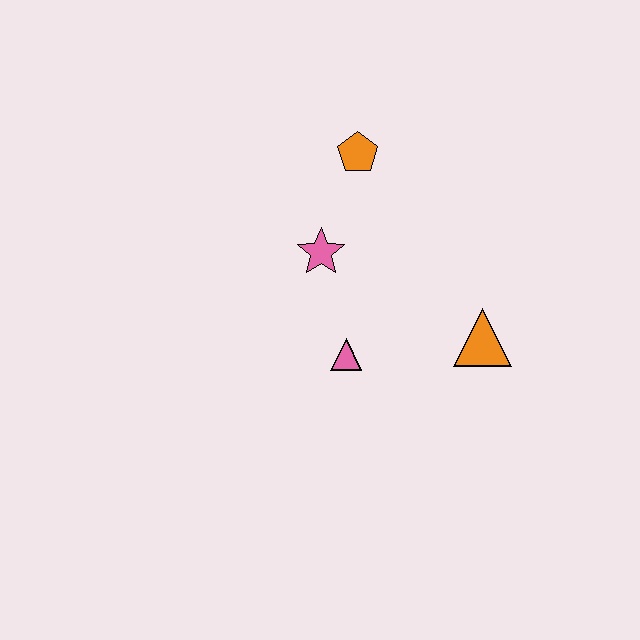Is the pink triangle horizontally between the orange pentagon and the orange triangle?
No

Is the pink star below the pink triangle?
No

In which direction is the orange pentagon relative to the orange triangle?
The orange pentagon is above the orange triangle.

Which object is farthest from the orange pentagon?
The orange triangle is farthest from the orange pentagon.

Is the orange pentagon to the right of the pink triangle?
Yes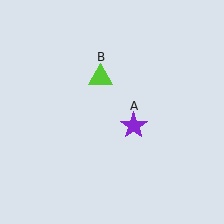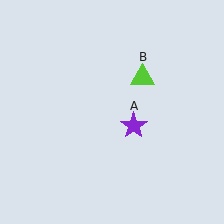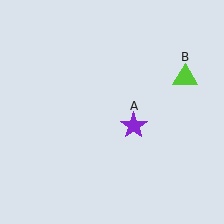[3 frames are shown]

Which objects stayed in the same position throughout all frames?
Purple star (object A) remained stationary.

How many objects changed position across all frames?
1 object changed position: lime triangle (object B).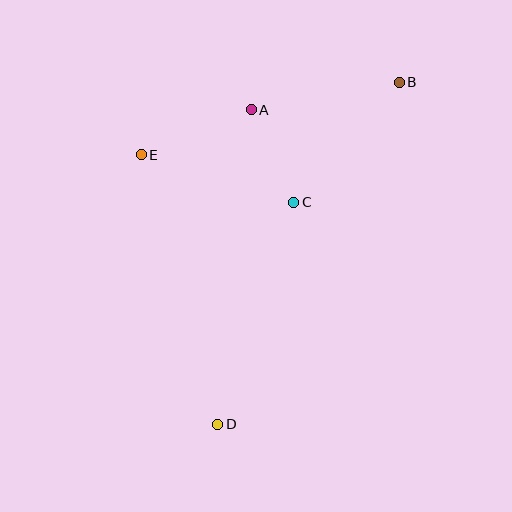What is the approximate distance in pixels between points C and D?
The distance between C and D is approximately 235 pixels.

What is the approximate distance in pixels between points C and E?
The distance between C and E is approximately 159 pixels.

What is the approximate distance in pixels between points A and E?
The distance between A and E is approximately 119 pixels.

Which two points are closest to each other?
Points A and C are closest to each other.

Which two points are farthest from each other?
Points B and D are farthest from each other.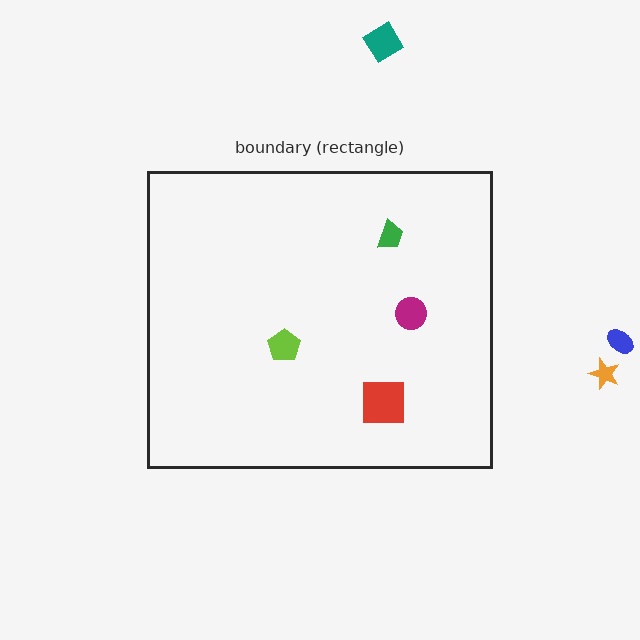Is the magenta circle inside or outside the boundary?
Inside.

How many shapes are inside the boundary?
4 inside, 3 outside.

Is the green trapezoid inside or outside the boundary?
Inside.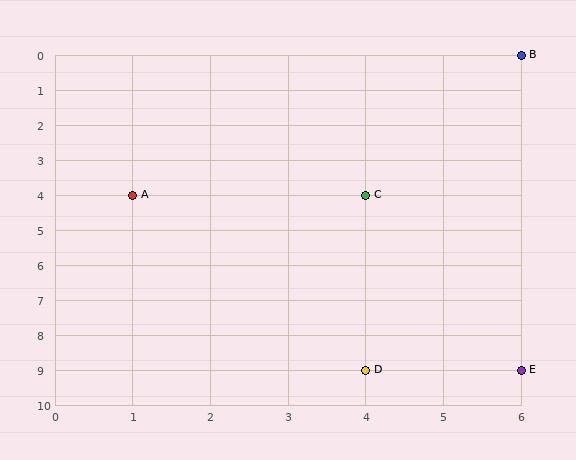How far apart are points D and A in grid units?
Points D and A are 3 columns and 5 rows apart (about 5.8 grid units diagonally).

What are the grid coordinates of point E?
Point E is at grid coordinates (6, 9).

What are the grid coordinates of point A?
Point A is at grid coordinates (1, 4).